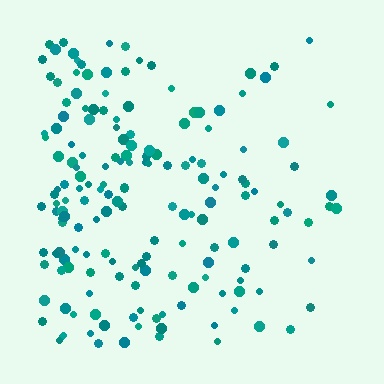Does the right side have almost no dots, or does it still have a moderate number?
Still a moderate number, just noticeably fewer than the left.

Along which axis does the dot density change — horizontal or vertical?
Horizontal.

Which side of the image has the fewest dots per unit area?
The right.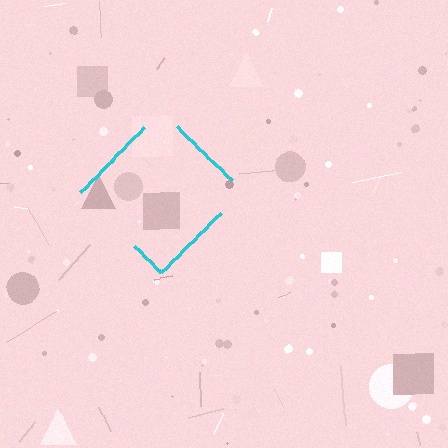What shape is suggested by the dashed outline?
The dashed outline suggests a diamond.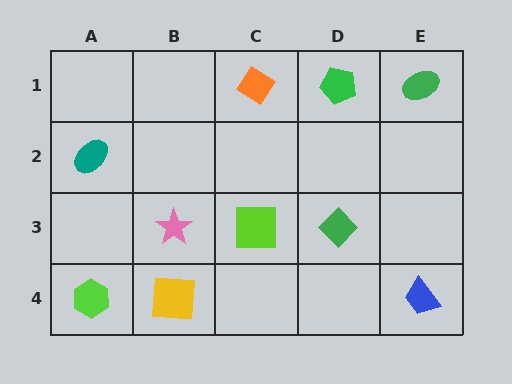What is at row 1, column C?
An orange diamond.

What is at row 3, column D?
A green diamond.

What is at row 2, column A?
A teal ellipse.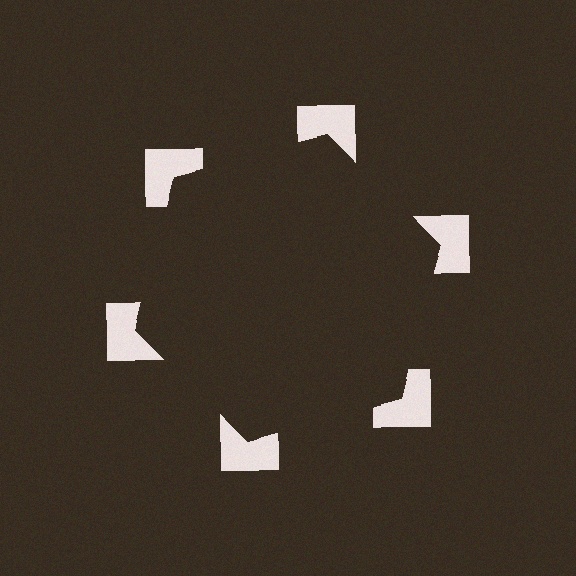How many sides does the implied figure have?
6 sides.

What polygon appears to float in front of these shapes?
An illusory hexagon — its edges are inferred from the aligned wedge cuts in the notched squares, not physically drawn.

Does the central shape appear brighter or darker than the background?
It typically appears slightly darker than the background, even though no actual brightness change is drawn.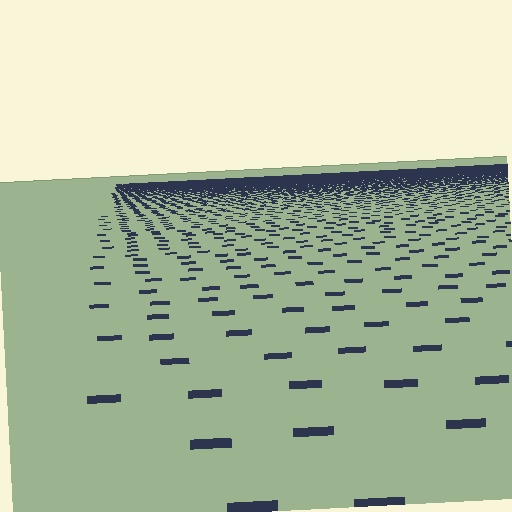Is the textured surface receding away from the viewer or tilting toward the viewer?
The surface is receding away from the viewer. Texture elements get smaller and denser toward the top.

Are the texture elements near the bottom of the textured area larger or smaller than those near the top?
Larger. Near the bottom, elements are closer to the viewer and appear at a bigger on-screen size.